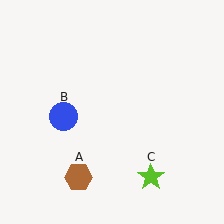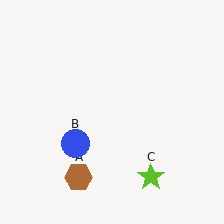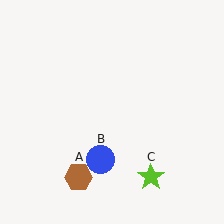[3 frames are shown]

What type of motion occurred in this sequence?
The blue circle (object B) rotated counterclockwise around the center of the scene.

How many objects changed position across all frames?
1 object changed position: blue circle (object B).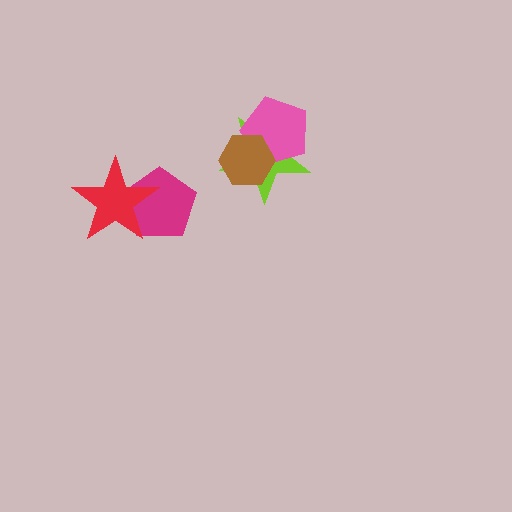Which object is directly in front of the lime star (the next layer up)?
The pink pentagon is directly in front of the lime star.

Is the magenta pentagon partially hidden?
Yes, it is partially covered by another shape.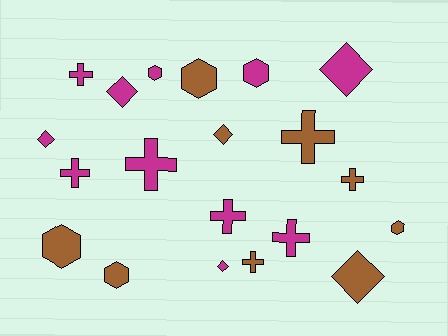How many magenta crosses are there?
There are 5 magenta crosses.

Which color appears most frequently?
Magenta, with 11 objects.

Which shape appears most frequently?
Cross, with 8 objects.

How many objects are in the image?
There are 20 objects.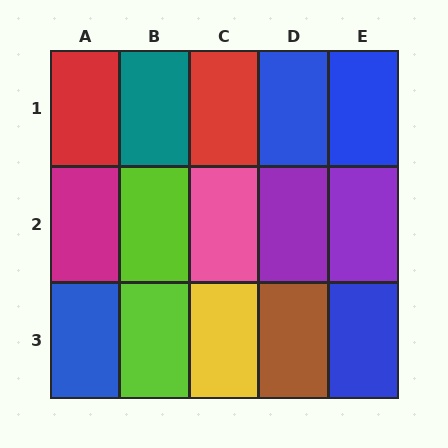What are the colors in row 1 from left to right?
Red, teal, red, blue, blue.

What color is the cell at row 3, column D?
Brown.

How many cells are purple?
2 cells are purple.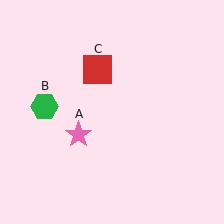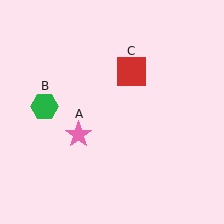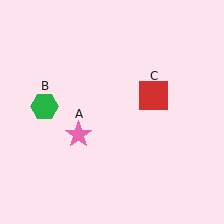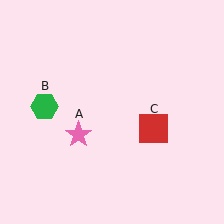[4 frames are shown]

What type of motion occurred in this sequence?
The red square (object C) rotated clockwise around the center of the scene.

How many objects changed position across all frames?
1 object changed position: red square (object C).